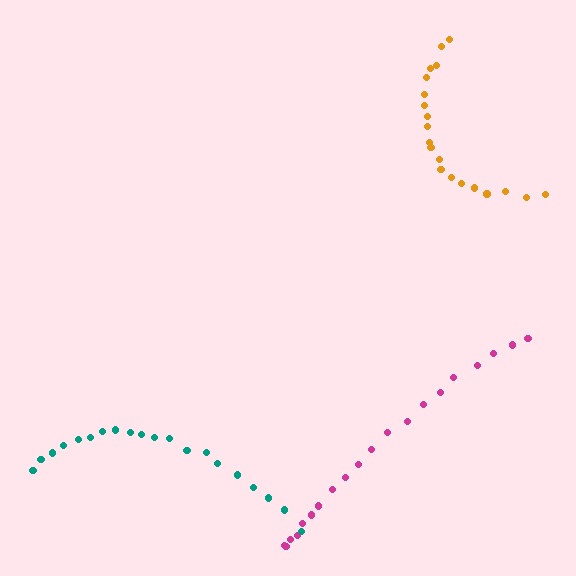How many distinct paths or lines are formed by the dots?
There are 3 distinct paths.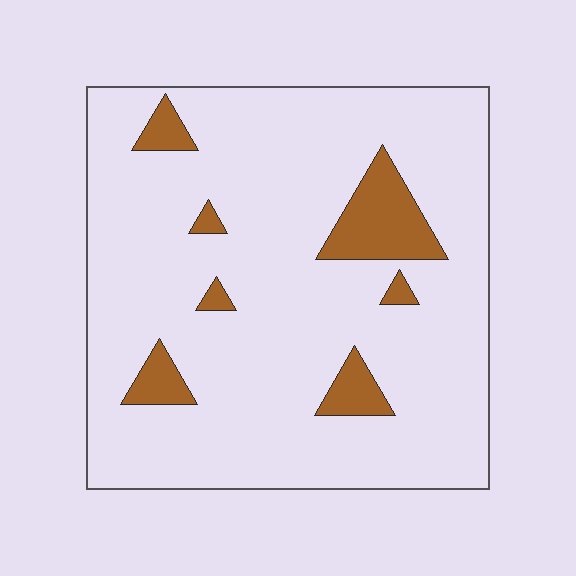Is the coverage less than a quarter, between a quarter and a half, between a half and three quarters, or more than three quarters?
Less than a quarter.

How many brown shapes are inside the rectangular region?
7.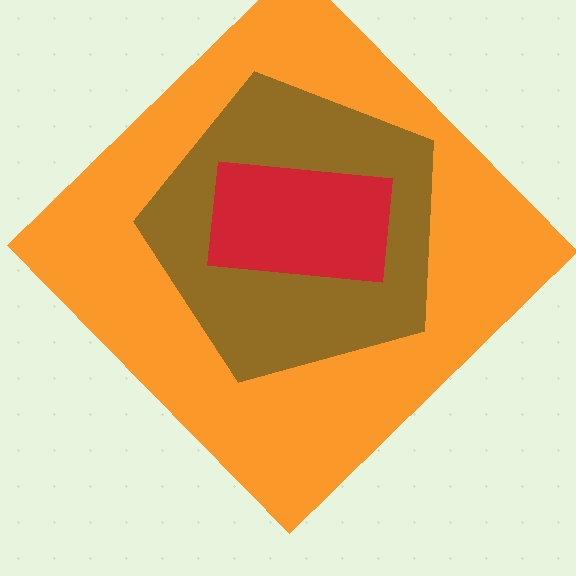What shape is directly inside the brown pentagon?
The red rectangle.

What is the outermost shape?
The orange diamond.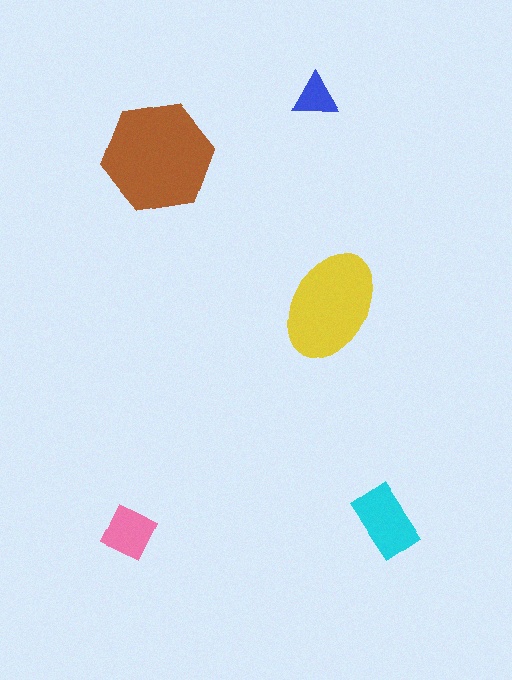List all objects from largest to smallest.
The brown hexagon, the yellow ellipse, the cyan rectangle, the pink square, the blue triangle.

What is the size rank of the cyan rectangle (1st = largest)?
3rd.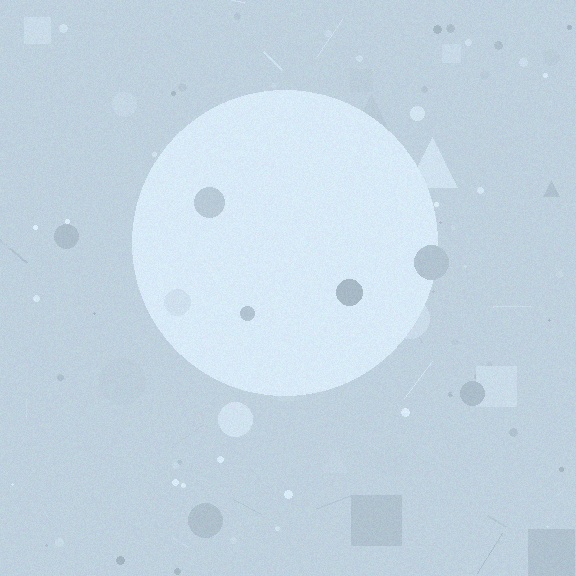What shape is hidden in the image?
A circle is hidden in the image.